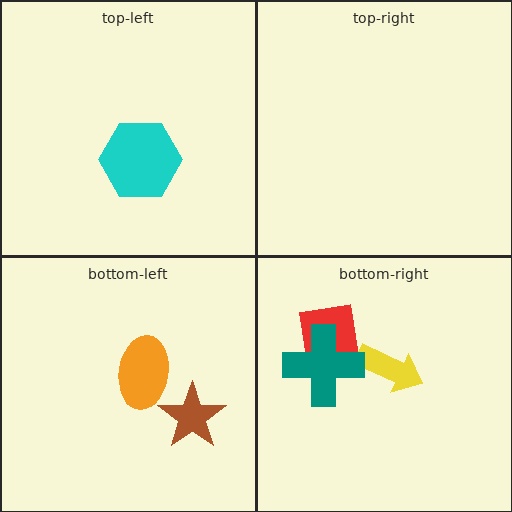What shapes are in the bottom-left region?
The orange ellipse, the brown star.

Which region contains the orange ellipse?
The bottom-left region.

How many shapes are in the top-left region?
1.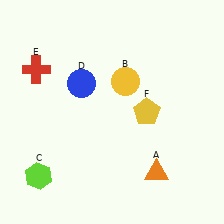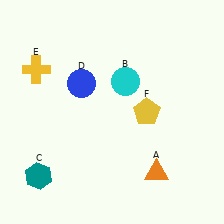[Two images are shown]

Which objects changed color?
B changed from yellow to cyan. C changed from lime to teal. E changed from red to yellow.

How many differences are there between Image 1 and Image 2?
There are 3 differences between the two images.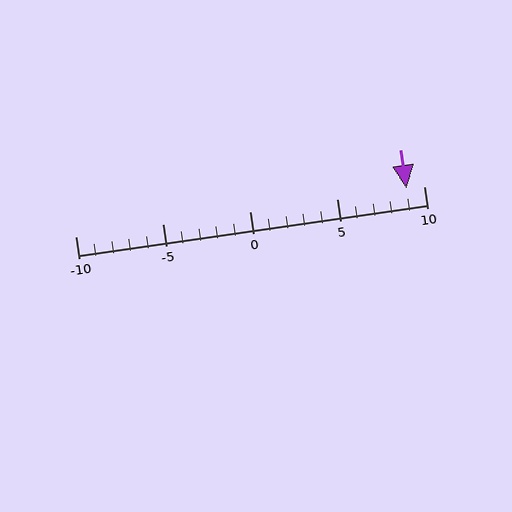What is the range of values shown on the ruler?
The ruler shows values from -10 to 10.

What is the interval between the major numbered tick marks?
The major tick marks are spaced 5 units apart.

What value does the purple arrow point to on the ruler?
The purple arrow points to approximately 9.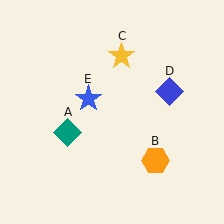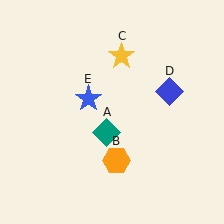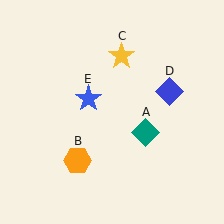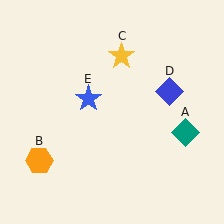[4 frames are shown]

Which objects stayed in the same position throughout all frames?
Yellow star (object C) and blue diamond (object D) and blue star (object E) remained stationary.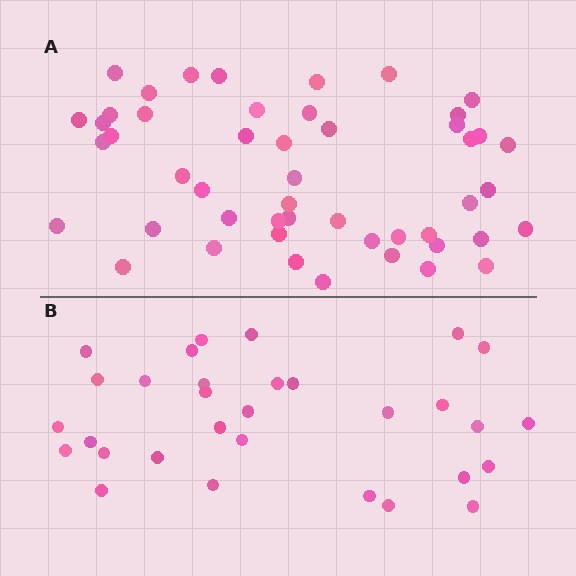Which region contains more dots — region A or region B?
Region A (the top region) has more dots.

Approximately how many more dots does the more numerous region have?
Region A has approximately 20 more dots than region B.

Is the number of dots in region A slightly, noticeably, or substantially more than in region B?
Region A has substantially more. The ratio is roughly 1.6 to 1.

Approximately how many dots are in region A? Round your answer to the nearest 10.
About 50 dots. (The exact count is 49, which rounds to 50.)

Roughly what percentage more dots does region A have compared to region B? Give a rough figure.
About 60% more.